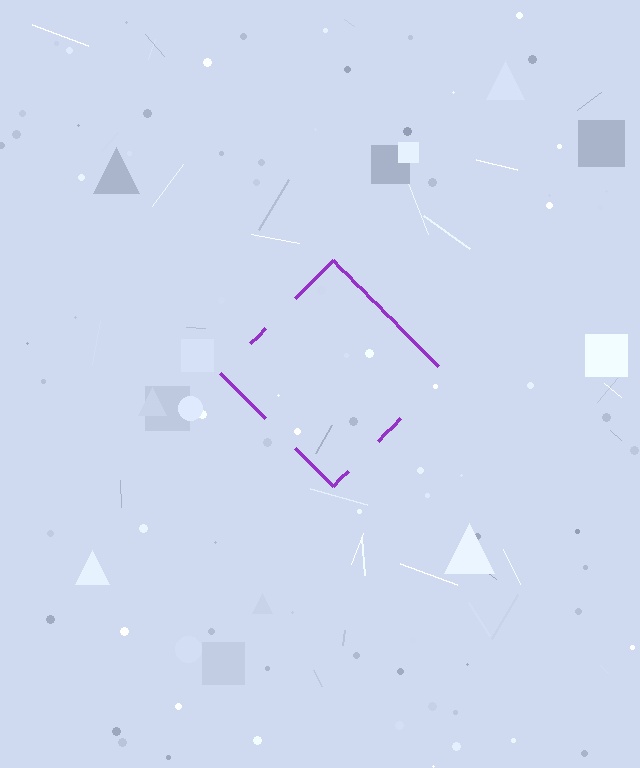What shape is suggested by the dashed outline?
The dashed outline suggests a diamond.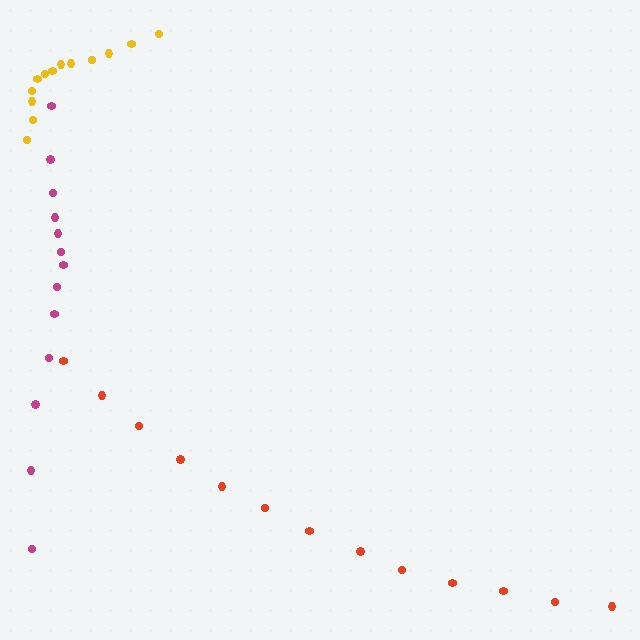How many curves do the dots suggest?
There are 3 distinct paths.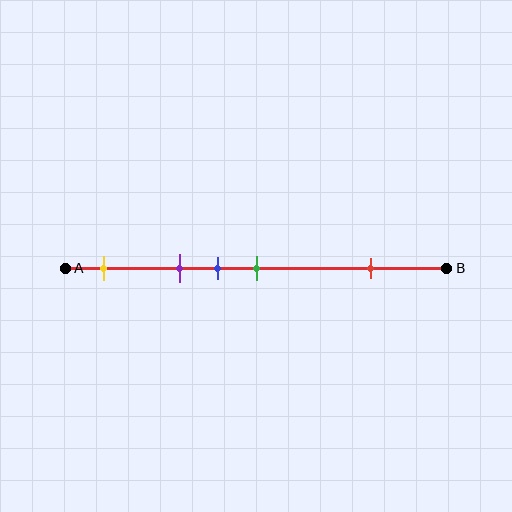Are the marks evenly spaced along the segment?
No, the marks are not evenly spaced.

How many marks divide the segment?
There are 5 marks dividing the segment.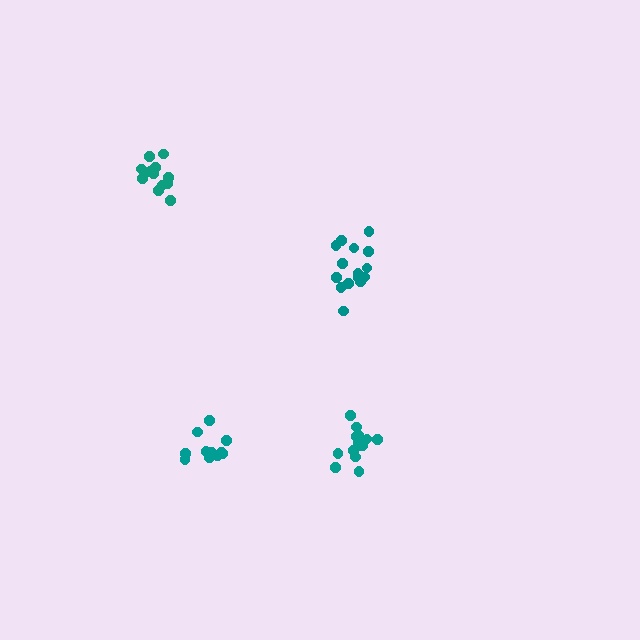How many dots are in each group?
Group 1: 11 dots, Group 2: 16 dots, Group 3: 12 dots, Group 4: 14 dots (53 total).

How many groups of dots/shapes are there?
There are 4 groups.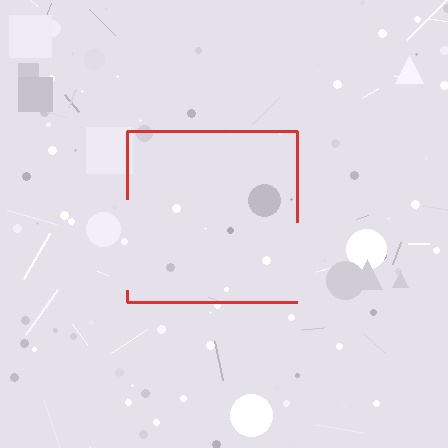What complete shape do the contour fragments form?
The contour fragments form a square.